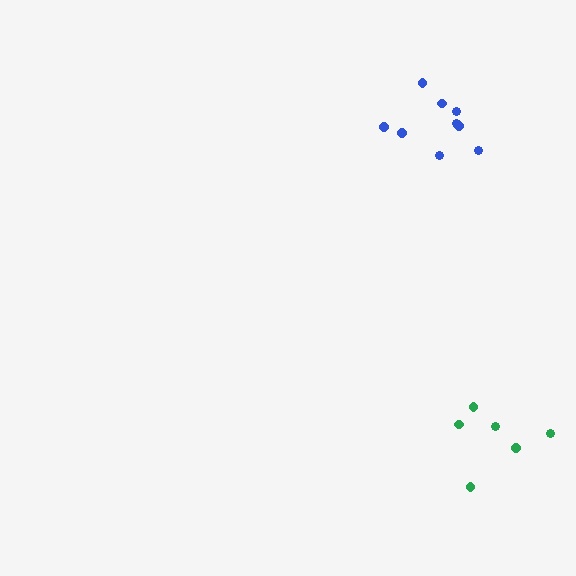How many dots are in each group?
Group 1: 9 dots, Group 2: 6 dots (15 total).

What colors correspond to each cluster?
The clusters are colored: blue, green.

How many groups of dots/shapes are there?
There are 2 groups.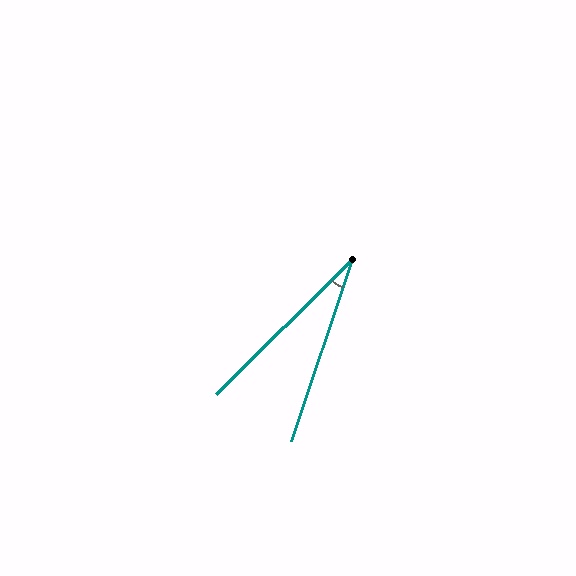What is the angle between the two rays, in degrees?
Approximately 27 degrees.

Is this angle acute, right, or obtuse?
It is acute.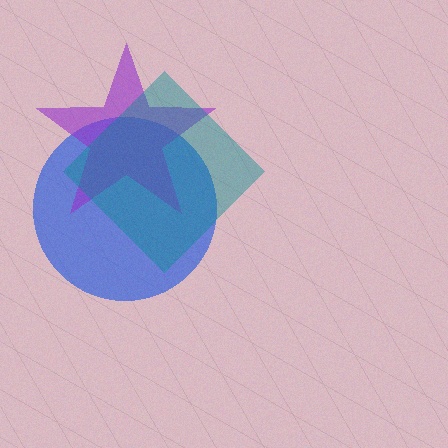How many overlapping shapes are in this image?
There are 3 overlapping shapes in the image.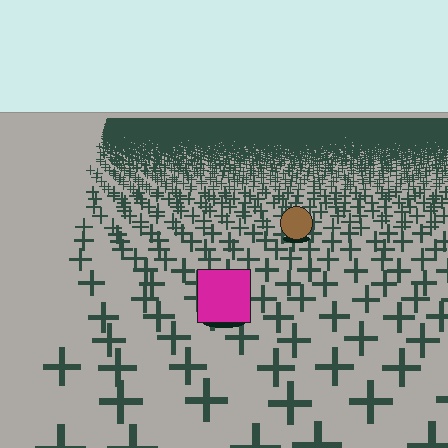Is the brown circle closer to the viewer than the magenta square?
No. The magenta square is closer — you can tell from the texture gradient: the ground texture is coarser near it.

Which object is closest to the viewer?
The magenta square is closest. The texture marks near it are larger and more spread out.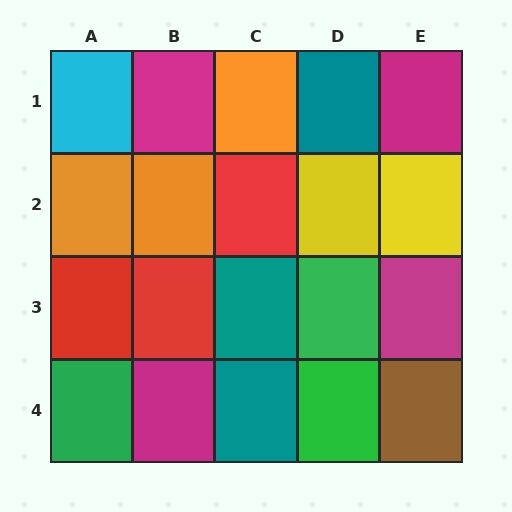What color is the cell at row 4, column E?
Brown.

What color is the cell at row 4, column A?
Green.